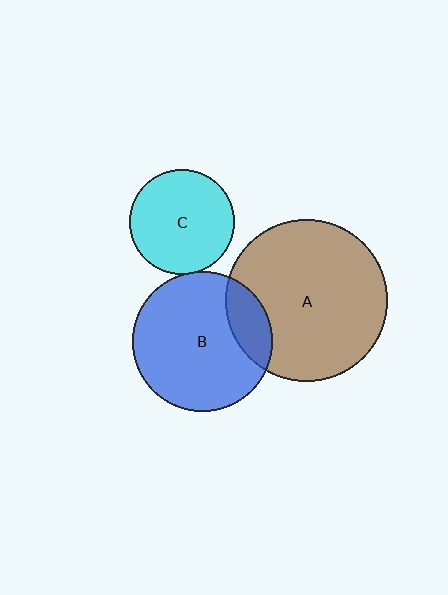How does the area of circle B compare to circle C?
Approximately 1.8 times.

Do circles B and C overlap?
Yes.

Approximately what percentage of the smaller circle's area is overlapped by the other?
Approximately 5%.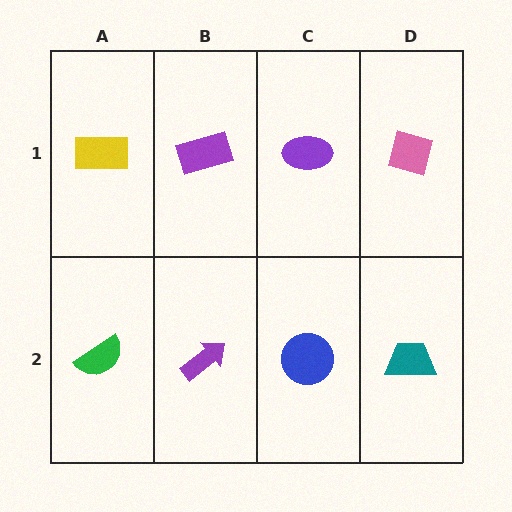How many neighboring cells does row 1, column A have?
2.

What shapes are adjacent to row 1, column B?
A purple arrow (row 2, column B), a yellow rectangle (row 1, column A), a purple ellipse (row 1, column C).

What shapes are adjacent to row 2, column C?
A purple ellipse (row 1, column C), a purple arrow (row 2, column B), a teal trapezoid (row 2, column D).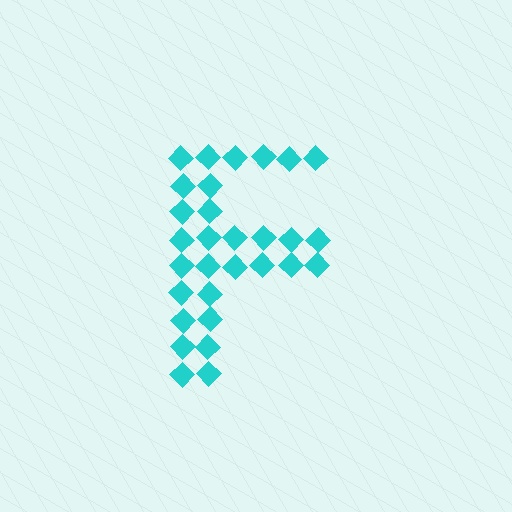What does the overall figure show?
The overall figure shows the letter F.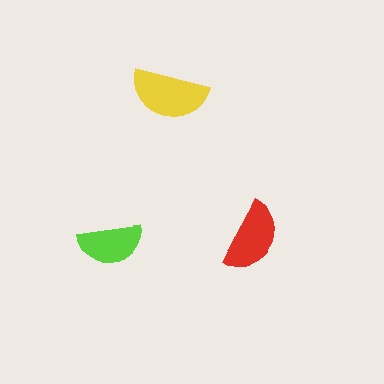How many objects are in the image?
There are 3 objects in the image.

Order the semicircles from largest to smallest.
the yellow one, the red one, the lime one.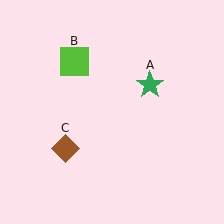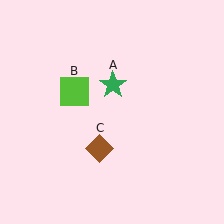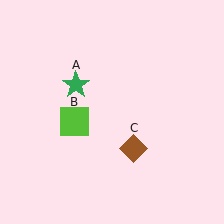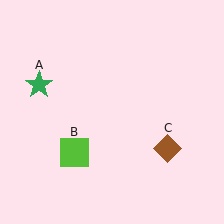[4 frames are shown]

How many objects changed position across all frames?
3 objects changed position: green star (object A), lime square (object B), brown diamond (object C).